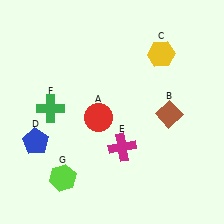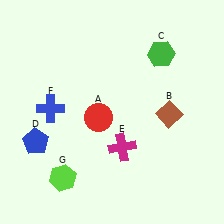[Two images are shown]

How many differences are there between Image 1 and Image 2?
There are 2 differences between the two images.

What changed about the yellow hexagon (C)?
In Image 1, C is yellow. In Image 2, it changed to green.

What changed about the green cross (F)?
In Image 1, F is green. In Image 2, it changed to blue.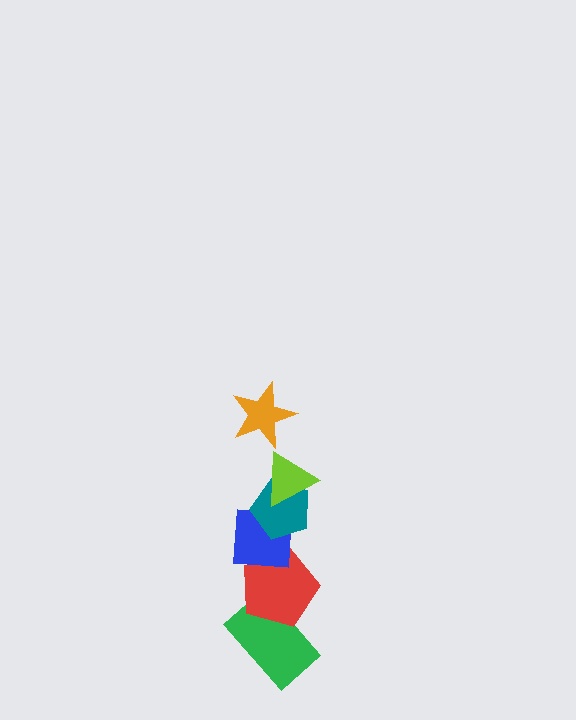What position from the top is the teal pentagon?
The teal pentagon is 3rd from the top.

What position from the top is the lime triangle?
The lime triangle is 2nd from the top.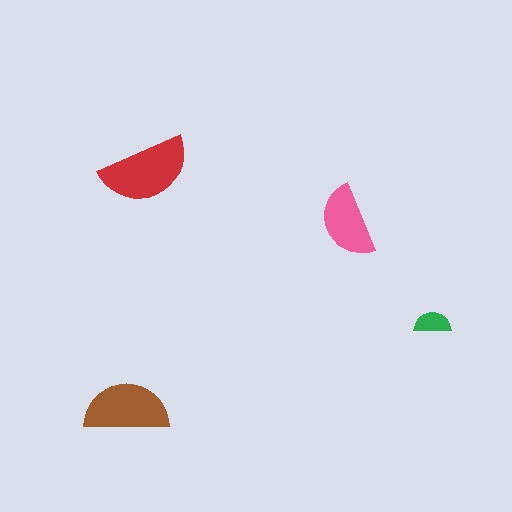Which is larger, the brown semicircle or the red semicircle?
The red one.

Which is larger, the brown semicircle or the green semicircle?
The brown one.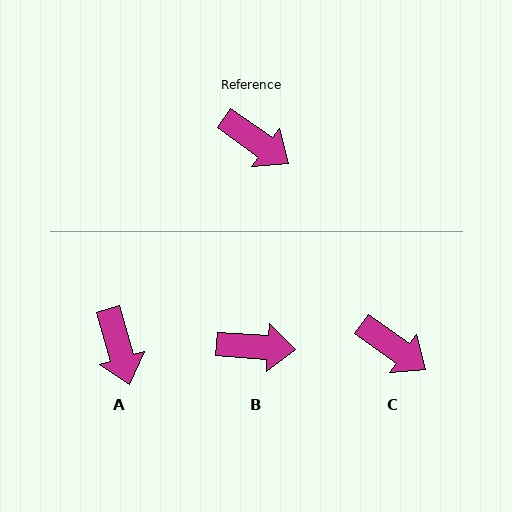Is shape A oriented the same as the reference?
No, it is off by about 38 degrees.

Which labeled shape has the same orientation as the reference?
C.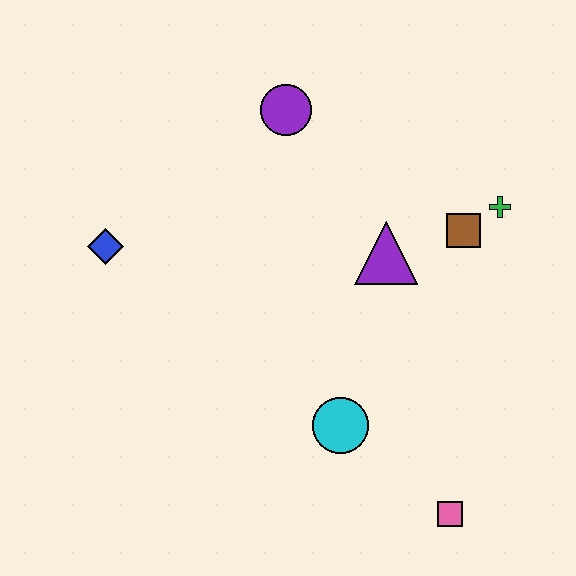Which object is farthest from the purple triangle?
The blue diamond is farthest from the purple triangle.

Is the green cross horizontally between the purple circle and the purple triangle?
No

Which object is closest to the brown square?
The green cross is closest to the brown square.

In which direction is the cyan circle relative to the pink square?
The cyan circle is to the left of the pink square.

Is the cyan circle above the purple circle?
No